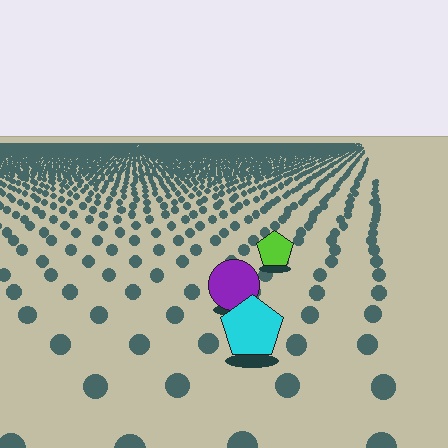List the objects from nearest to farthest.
From nearest to farthest: the cyan pentagon, the purple circle, the lime pentagon.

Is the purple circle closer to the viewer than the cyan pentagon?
No. The cyan pentagon is closer — you can tell from the texture gradient: the ground texture is coarser near it.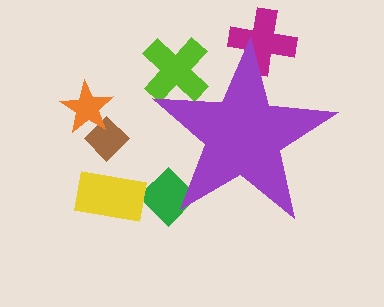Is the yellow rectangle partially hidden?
No, the yellow rectangle is fully visible.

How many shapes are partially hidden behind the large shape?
3 shapes are partially hidden.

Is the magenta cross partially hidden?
Yes, the magenta cross is partially hidden behind the purple star.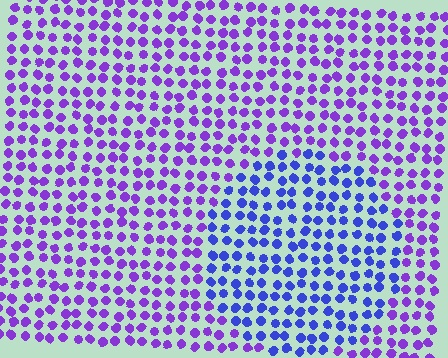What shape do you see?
I see a circle.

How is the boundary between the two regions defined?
The boundary is defined purely by a slight shift in hue (about 36 degrees). Spacing, size, and orientation are identical on both sides.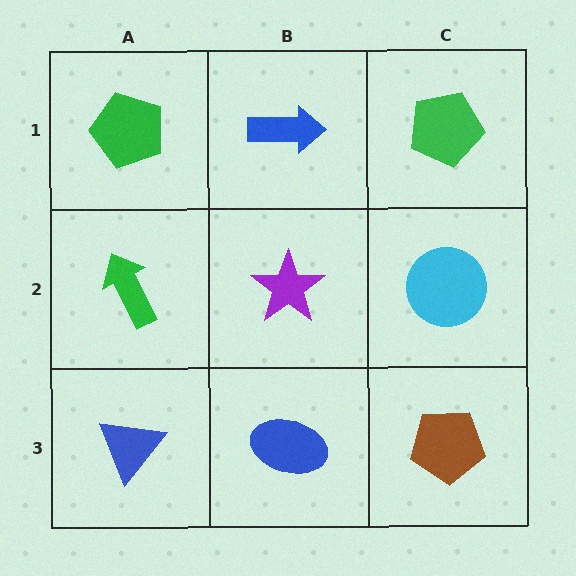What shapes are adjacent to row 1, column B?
A purple star (row 2, column B), a green pentagon (row 1, column A), a green pentagon (row 1, column C).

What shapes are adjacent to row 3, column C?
A cyan circle (row 2, column C), a blue ellipse (row 3, column B).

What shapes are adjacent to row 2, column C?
A green pentagon (row 1, column C), a brown pentagon (row 3, column C), a purple star (row 2, column B).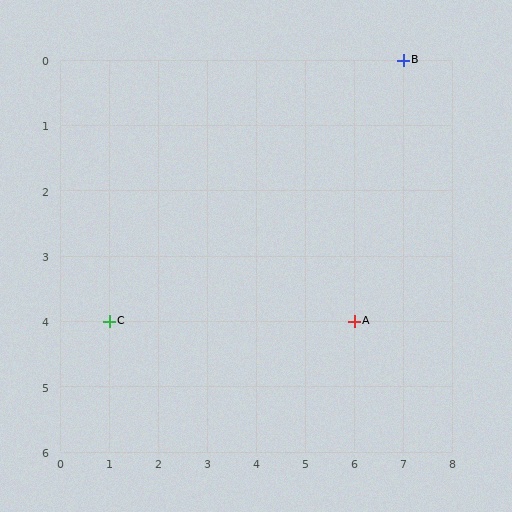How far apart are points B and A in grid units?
Points B and A are 1 column and 4 rows apart (about 4.1 grid units diagonally).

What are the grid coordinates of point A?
Point A is at grid coordinates (6, 4).